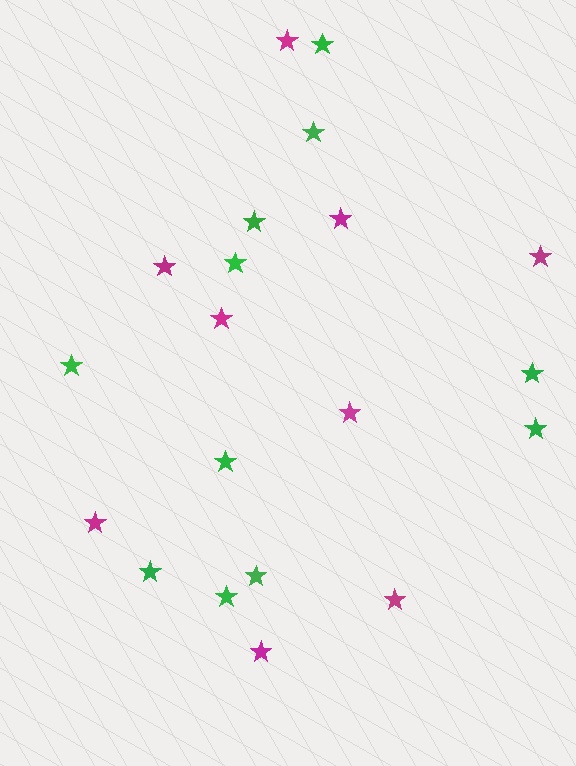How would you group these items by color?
There are 2 groups: one group of magenta stars (9) and one group of green stars (11).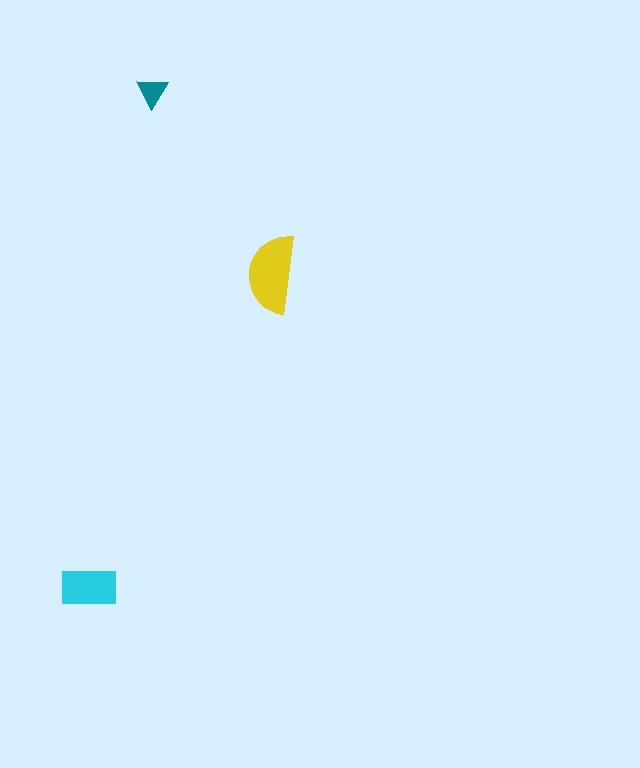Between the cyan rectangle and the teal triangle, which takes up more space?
The cyan rectangle.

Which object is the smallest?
The teal triangle.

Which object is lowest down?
The cyan rectangle is bottommost.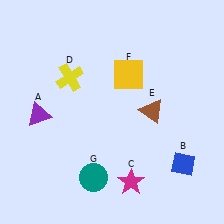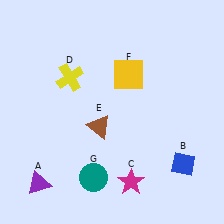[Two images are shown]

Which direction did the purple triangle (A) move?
The purple triangle (A) moved down.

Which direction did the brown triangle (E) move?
The brown triangle (E) moved left.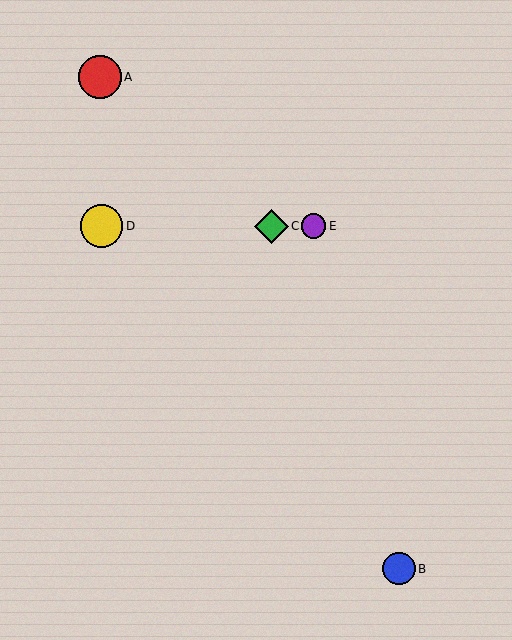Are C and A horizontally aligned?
No, C is at y≈226 and A is at y≈77.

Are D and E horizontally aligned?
Yes, both are at y≈226.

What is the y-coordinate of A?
Object A is at y≈77.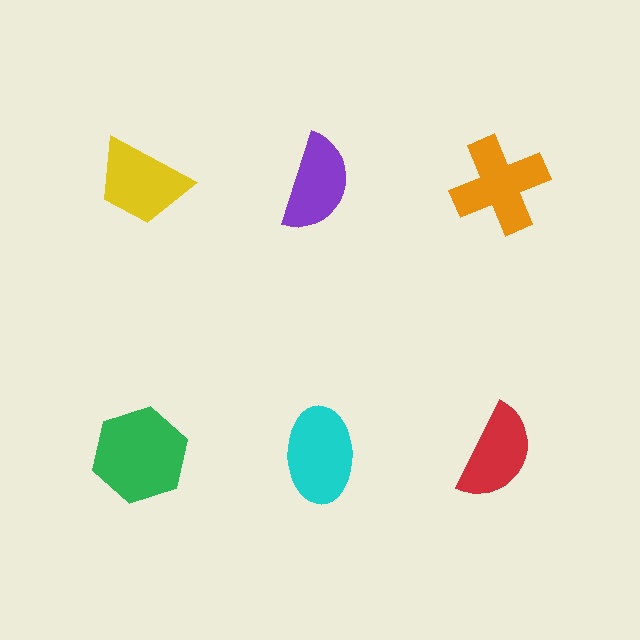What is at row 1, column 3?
An orange cross.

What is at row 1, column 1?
A yellow trapezoid.